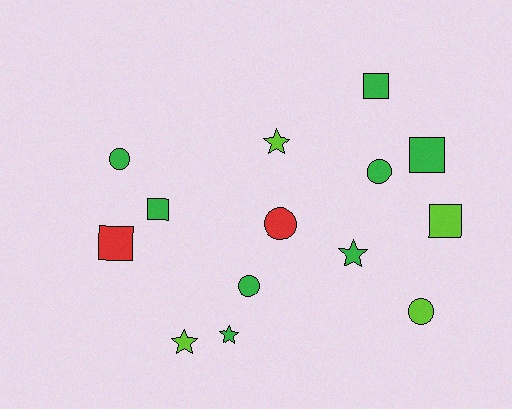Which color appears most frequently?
Green, with 8 objects.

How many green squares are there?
There are 3 green squares.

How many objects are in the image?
There are 14 objects.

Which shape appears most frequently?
Circle, with 5 objects.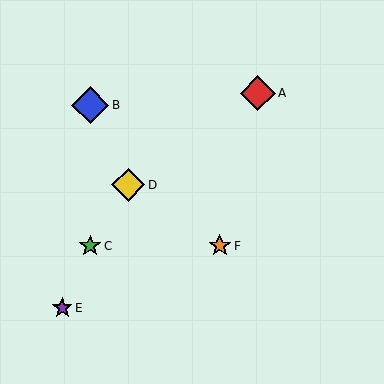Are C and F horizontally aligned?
Yes, both are at y≈246.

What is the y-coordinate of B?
Object B is at y≈105.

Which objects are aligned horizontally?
Objects C, F are aligned horizontally.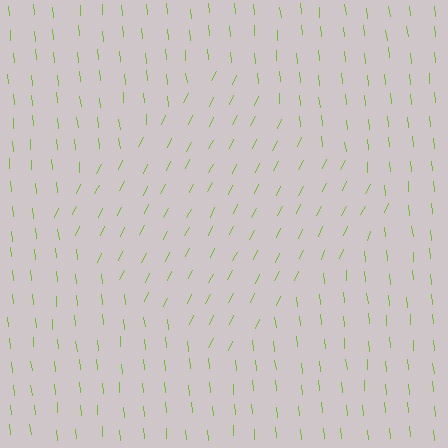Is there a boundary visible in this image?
Yes, there is a texture boundary formed by a change in line orientation.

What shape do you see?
I see a diamond.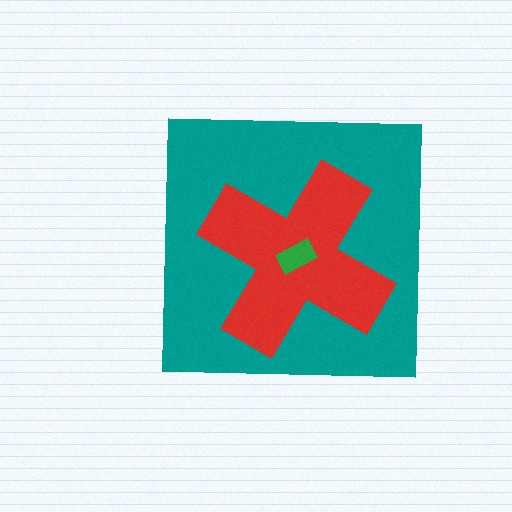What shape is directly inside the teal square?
The red cross.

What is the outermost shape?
The teal square.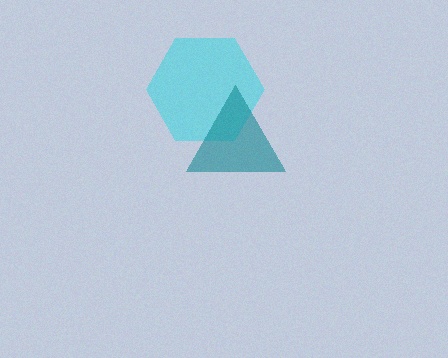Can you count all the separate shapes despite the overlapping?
Yes, there are 2 separate shapes.